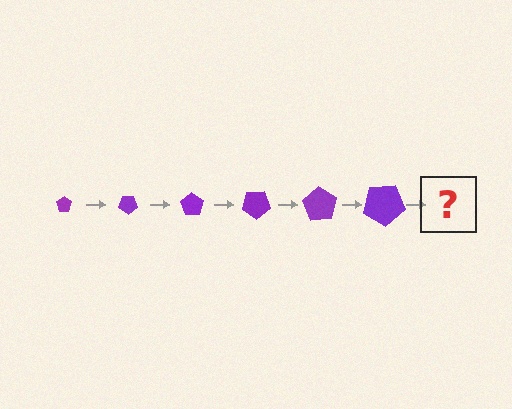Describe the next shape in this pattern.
It should be a pentagon, larger than the previous one and rotated 210 degrees from the start.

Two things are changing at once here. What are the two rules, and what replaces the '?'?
The two rules are that the pentagon grows larger each step and it rotates 35 degrees each step. The '?' should be a pentagon, larger than the previous one and rotated 210 degrees from the start.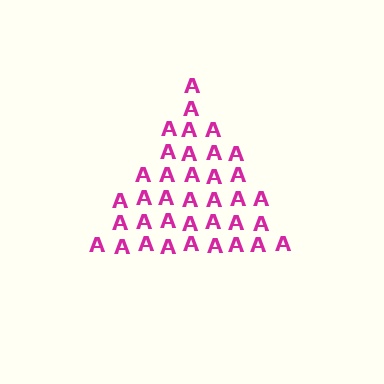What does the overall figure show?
The overall figure shows a triangle.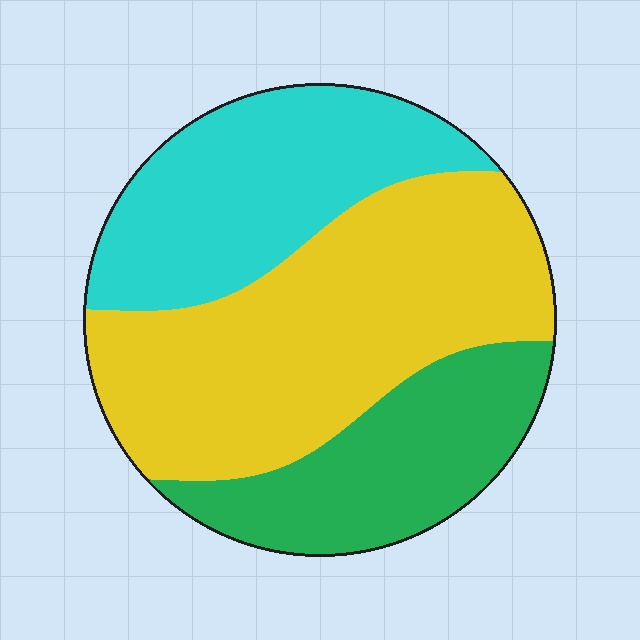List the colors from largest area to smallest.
From largest to smallest: yellow, cyan, green.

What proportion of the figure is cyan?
Cyan covers about 30% of the figure.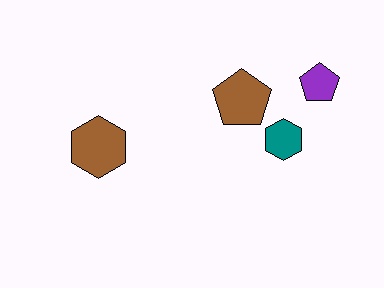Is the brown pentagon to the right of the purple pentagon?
No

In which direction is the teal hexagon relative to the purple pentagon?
The teal hexagon is below the purple pentagon.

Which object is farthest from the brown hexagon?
The purple pentagon is farthest from the brown hexagon.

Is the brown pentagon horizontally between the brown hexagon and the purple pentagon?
Yes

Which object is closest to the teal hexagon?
The brown pentagon is closest to the teal hexagon.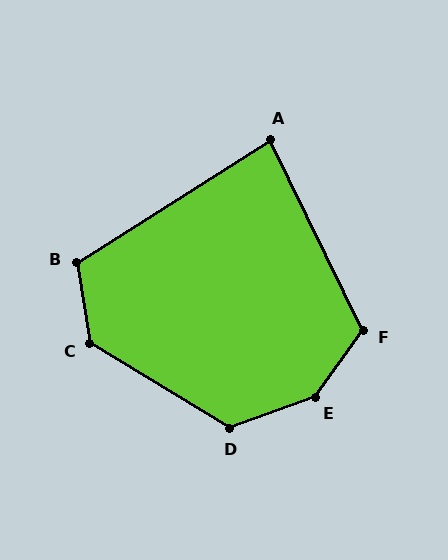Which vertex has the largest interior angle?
E, at approximately 146 degrees.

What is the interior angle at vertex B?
Approximately 113 degrees (obtuse).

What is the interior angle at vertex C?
Approximately 131 degrees (obtuse).